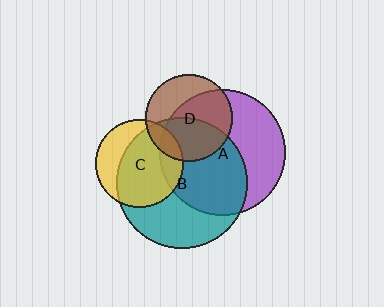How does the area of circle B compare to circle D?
Approximately 2.3 times.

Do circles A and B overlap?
Yes.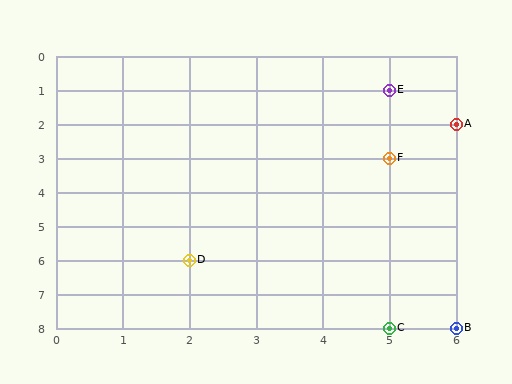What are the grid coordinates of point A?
Point A is at grid coordinates (6, 2).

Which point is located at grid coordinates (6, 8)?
Point B is at (6, 8).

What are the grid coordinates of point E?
Point E is at grid coordinates (5, 1).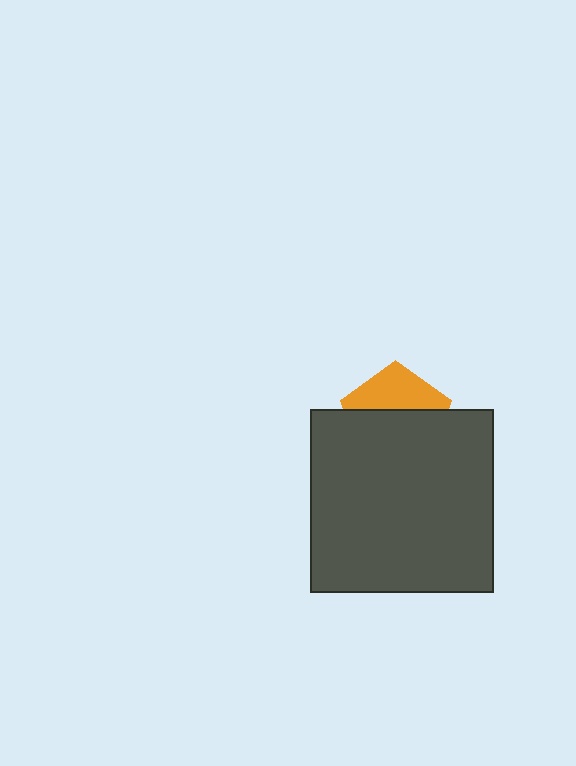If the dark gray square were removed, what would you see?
You would see the complete orange pentagon.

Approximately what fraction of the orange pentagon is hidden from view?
Roughly 61% of the orange pentagon is hidden behind the dark gray square.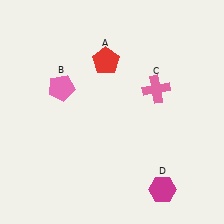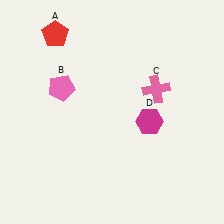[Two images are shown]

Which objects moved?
The objects that moved are: the red pentagon (A), the magenta hexagon (D).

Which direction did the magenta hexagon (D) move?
The magenta hexagon (D) moved up.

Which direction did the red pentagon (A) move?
The red pentagon (A) moved left.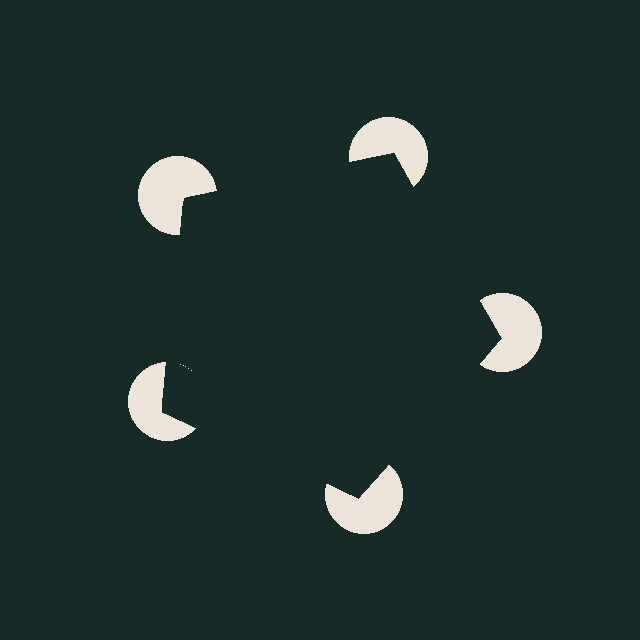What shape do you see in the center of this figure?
An illusory pentagon — its edges are inferred from the aligned wedge cuts in the pac-man discs, not physically drawn.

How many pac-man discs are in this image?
There are 5 — one at each vertex of the illusory pentagon.